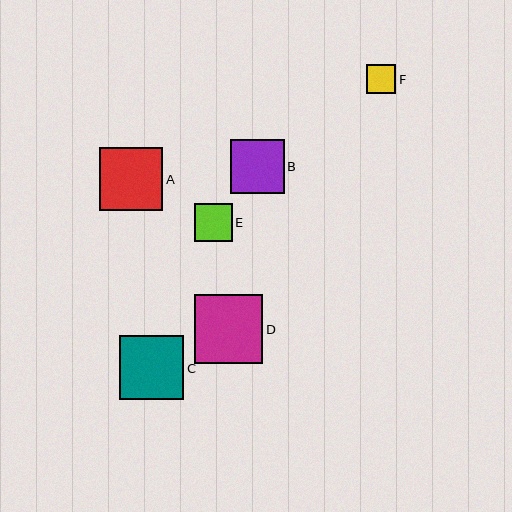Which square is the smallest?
Square F is the smallest with a size of approximately 29 pixels.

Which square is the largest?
Square D is the largest with a size of approximately 68 pixels.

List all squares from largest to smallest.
From largest to smallest: D, C, A, B, E, F.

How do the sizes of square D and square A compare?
Square D and square A are approximately the same size.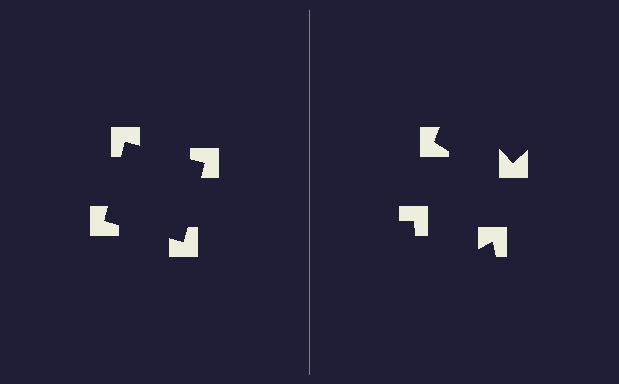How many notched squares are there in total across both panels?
8 — 4 on each side.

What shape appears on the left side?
An illusory square.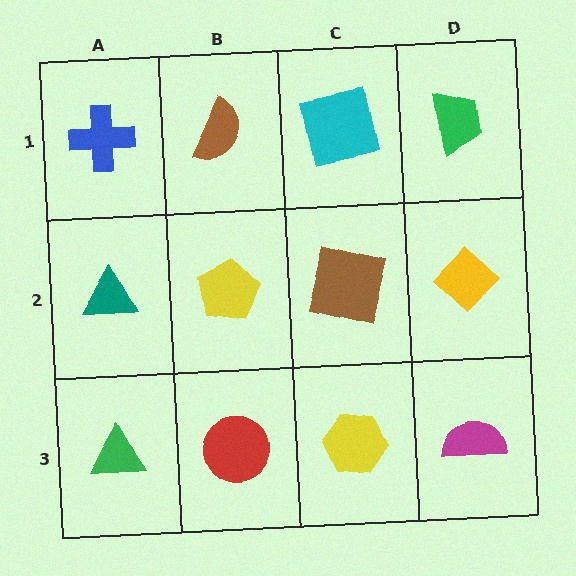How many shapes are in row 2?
4 shapes.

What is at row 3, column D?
A magenta semicircle.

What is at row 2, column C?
A brown square.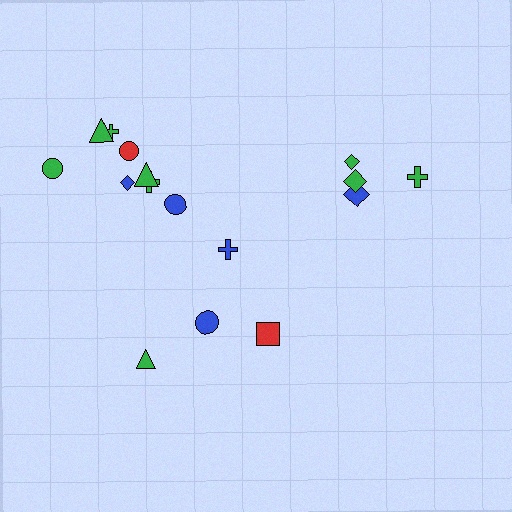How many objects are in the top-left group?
There are 8 objects.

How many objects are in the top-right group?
There are 4 objects.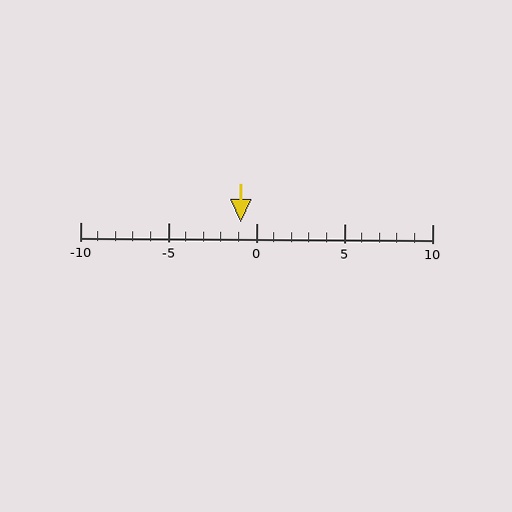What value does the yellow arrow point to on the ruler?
The yellow arrow points to approximately -1.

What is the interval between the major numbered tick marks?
The major tick marks are spaced 5 units apart.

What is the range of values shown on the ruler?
The ruler shows values from -10 to 10.